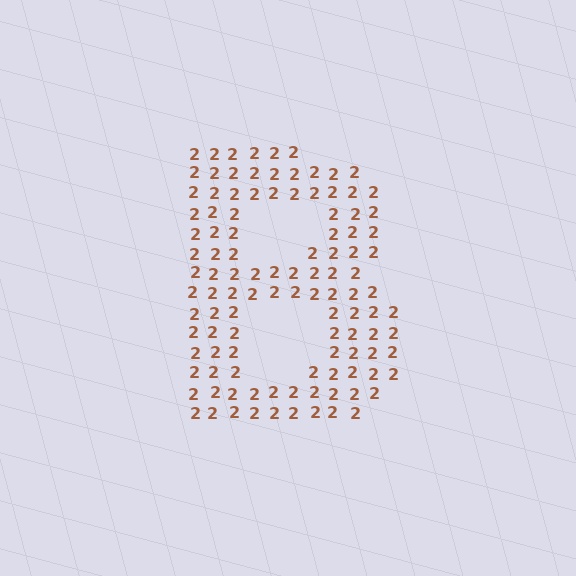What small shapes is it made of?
It is made of small digit 2's.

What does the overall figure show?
The overall figure shows the letter B.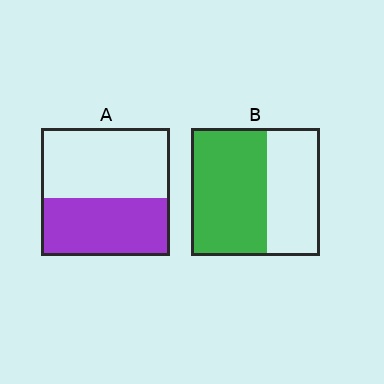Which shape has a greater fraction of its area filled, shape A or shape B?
Shape B.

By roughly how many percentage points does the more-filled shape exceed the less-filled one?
By roughly 15 percentage points (B over A).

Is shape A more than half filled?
No.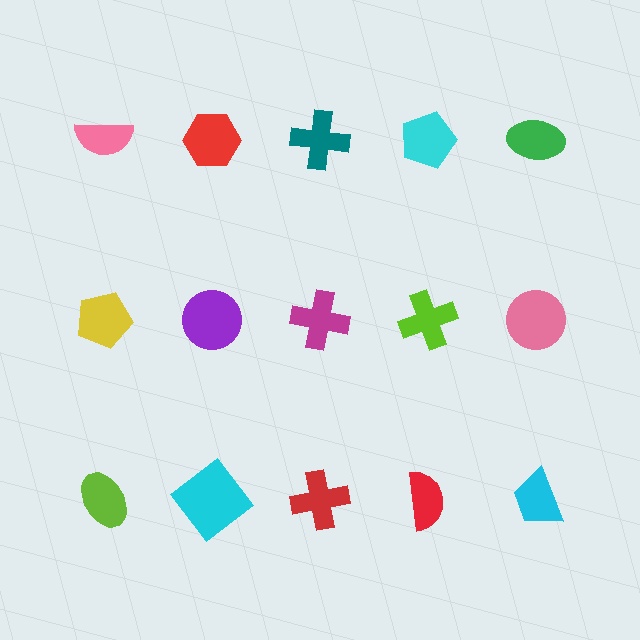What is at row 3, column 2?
A cyan diamond.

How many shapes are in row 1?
5 shapes.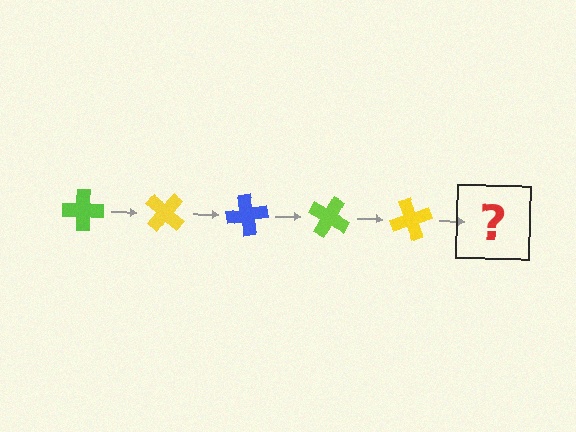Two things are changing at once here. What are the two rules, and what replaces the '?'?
The two rules are that it rotates 40 degrees each step and the color cycles through lime, yellow, and blue. The '?' should be a blue cross, rotated 200 degrees from the start.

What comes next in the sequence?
The next element should be a blue cross, rotated 200 degrees from the start.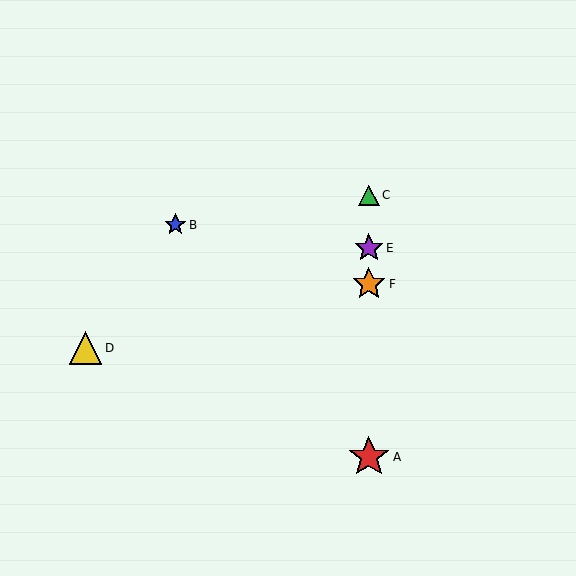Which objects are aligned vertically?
Objects A, C, E, F are aligned vertically.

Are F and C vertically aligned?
Yes, both are at x≈369.